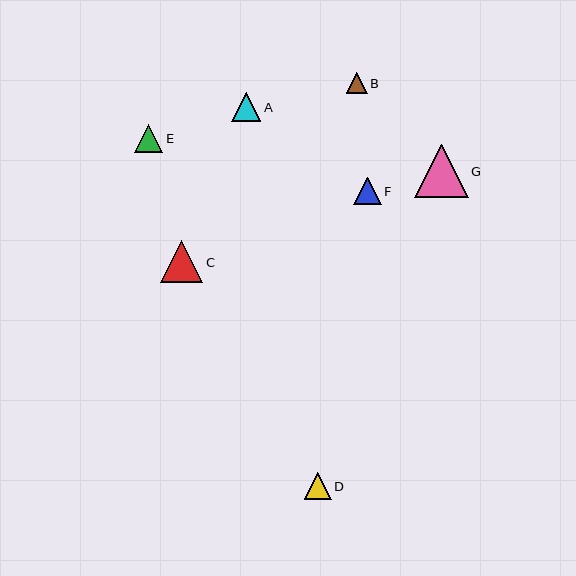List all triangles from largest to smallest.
From largest to smallest: G, C, A, E, F, D, B.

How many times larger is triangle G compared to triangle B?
Triangle G is approximately 2.6 times the size of triangle B.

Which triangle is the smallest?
Triangle B is the smallest with a size of approximately 21 pixels.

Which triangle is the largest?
Triangle G is the largest with a size of approximately 53 pixels.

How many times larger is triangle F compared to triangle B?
Triangle F is approximately 1.3 times the size of triangle B.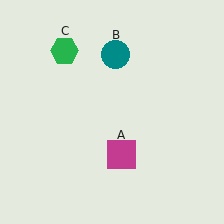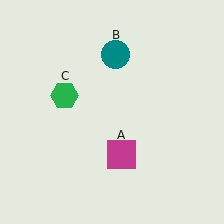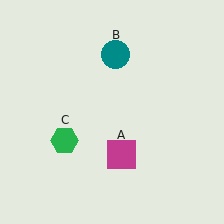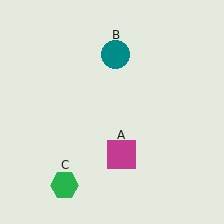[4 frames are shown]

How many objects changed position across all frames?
1 object changed position: green hexagon (object C).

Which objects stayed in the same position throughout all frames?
Magenta square (object A) and teal circle (object B) remained stationary.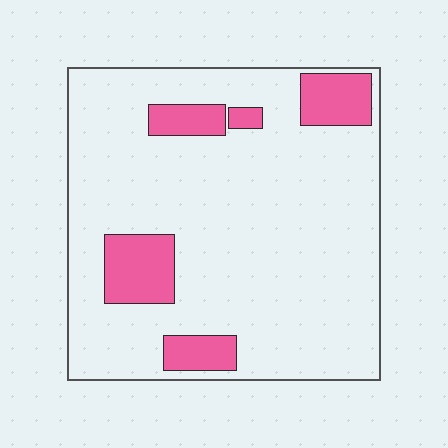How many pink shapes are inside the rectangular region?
5.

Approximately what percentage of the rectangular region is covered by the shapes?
Approximately 15%.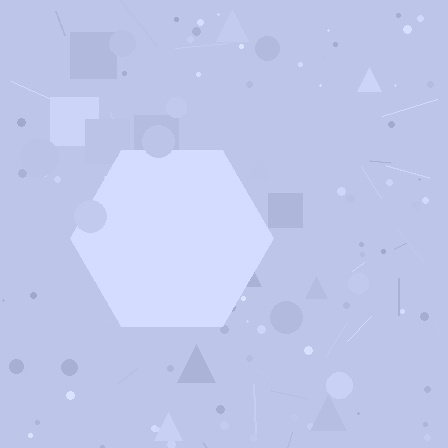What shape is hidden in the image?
A hexagon is hidden in the image.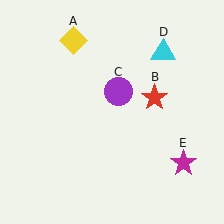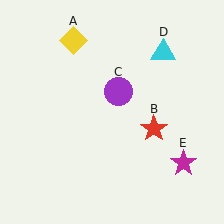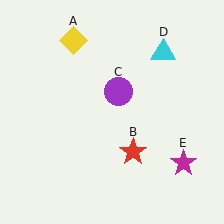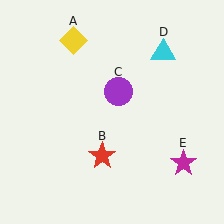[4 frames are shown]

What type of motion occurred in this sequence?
The red star (object B) rotated clockwise around the center of the scene.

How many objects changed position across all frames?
1 object changed position: red star (object B).